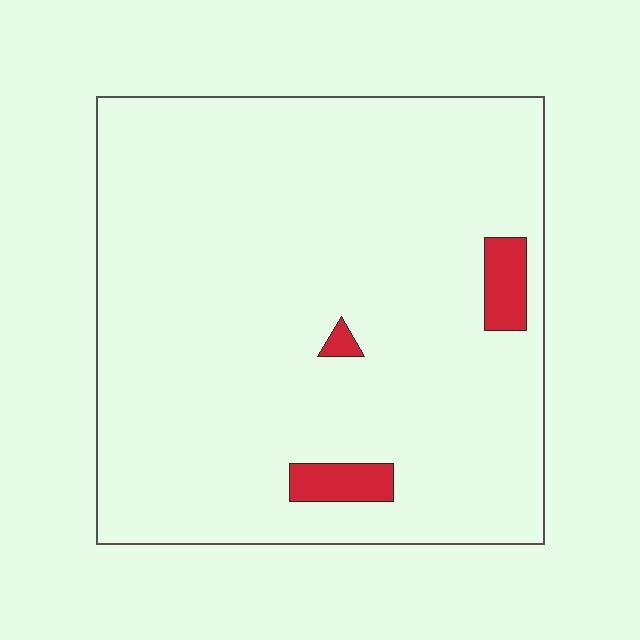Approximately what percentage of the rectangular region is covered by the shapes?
Approximately 5%.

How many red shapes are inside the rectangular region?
3.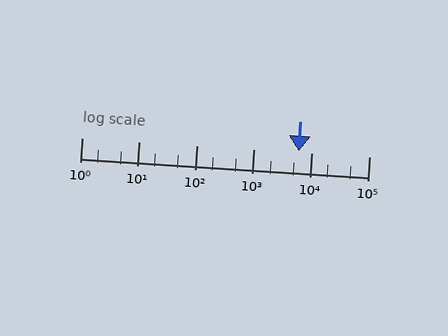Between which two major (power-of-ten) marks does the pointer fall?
The pointer is between 1000 and 10000.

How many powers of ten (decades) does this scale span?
The scale spans 5 decades, from 1 to 100000.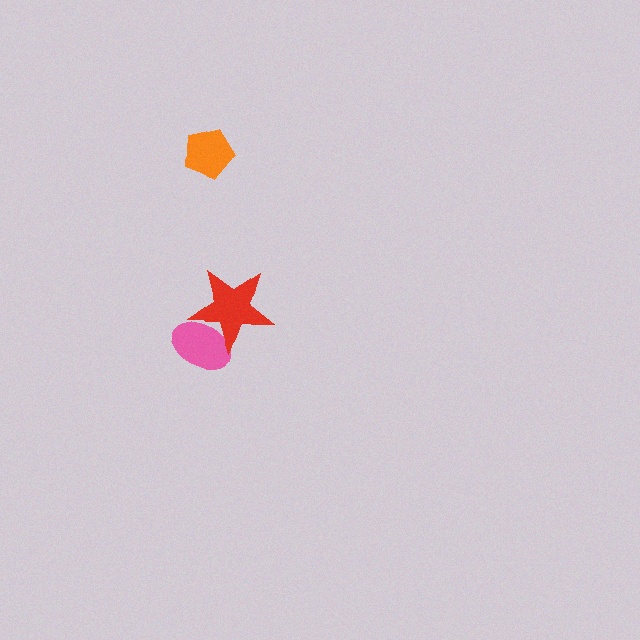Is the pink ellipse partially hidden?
Yes, it is partially covered by another shape.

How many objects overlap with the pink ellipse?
1 object overlaps with the pink ellipse.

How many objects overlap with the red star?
1 object overlaps with the red star.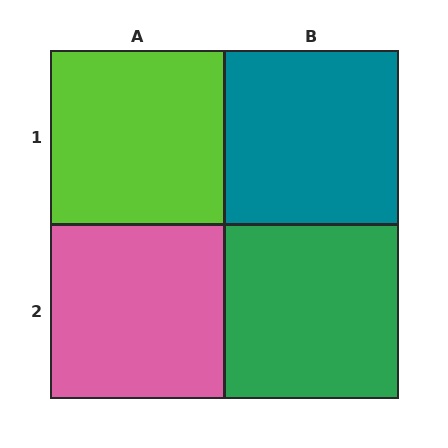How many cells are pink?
1 cell is pink.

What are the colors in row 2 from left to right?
Pink, green.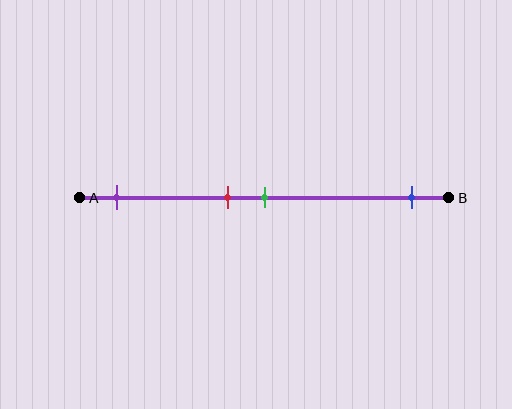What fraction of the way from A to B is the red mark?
The red mark is approximately 40% (0.4) of the way from A to B.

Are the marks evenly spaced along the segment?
No, the marks are not evenly spaced.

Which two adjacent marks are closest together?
The red and green marks are the closest adjacent pair.